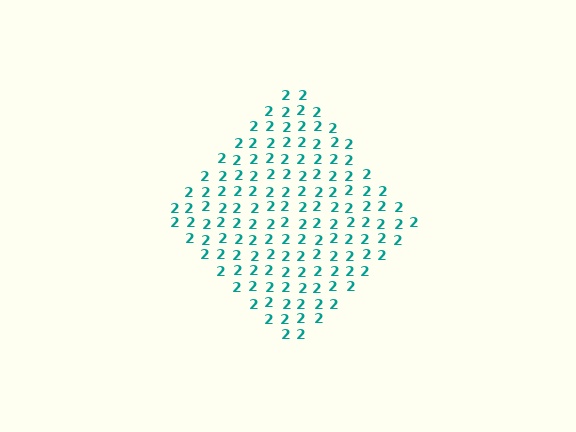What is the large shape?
The large shape is a diamond.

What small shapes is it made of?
It is made of small digit 2's.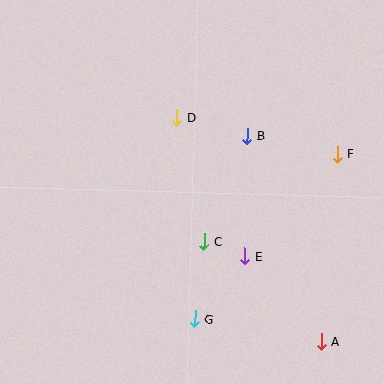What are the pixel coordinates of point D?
Point D is at (177, 117).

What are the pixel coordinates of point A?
Point A is at (321, 341).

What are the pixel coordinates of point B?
Point B is at (247, 136).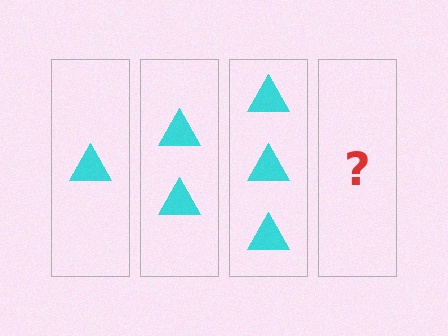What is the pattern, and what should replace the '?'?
The pattern is that each step adds one more triangle. The '?' should be 4 triangles.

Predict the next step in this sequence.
The next step is 4 triangles.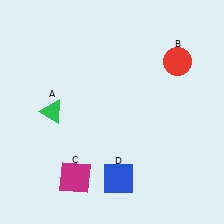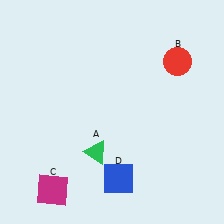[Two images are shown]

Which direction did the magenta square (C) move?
The magenta square (C) moved left.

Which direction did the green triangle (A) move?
The green triangle (A) moved right.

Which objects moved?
The objects that moved are: the green triangle (A), the magenta square (C).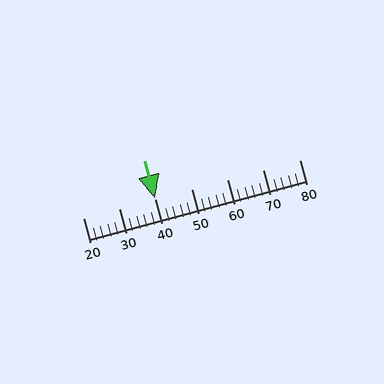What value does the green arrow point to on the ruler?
The green arrow points to approximately 40.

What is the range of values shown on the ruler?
The ruler shows values from 20 to 80.